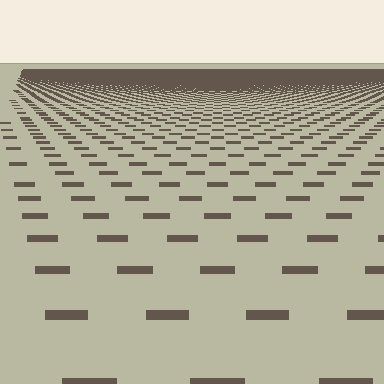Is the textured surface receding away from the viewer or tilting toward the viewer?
The surface is receding away from the viewer. Texture elements get smaller and denser toward the top.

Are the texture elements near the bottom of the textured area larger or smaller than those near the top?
Larger. Near the bottom, elements are closer to the viewer and appear at a bigger on-screen size.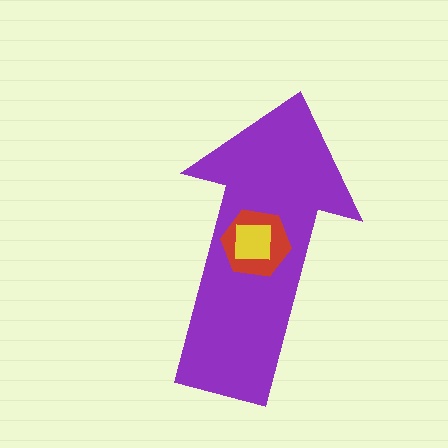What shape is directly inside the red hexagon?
The yellow square.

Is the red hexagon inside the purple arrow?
Yes.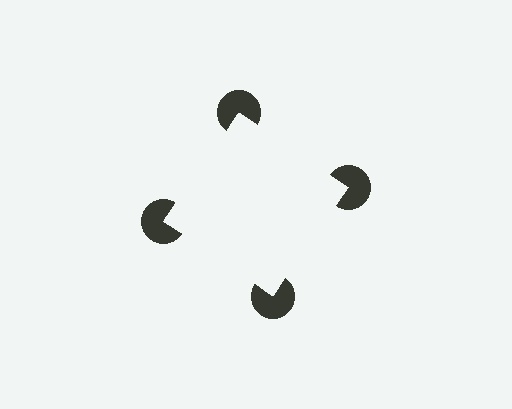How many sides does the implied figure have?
4 sides.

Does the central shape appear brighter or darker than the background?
It typically appears slightly brighter than the background, even though no actual brightness change is drawn.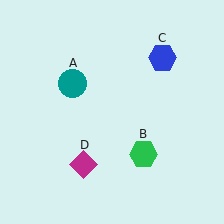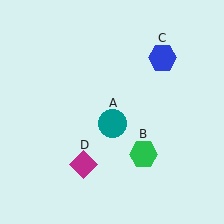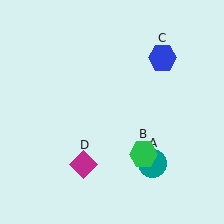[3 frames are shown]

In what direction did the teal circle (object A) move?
The teal circle (object A) moved down and to the right.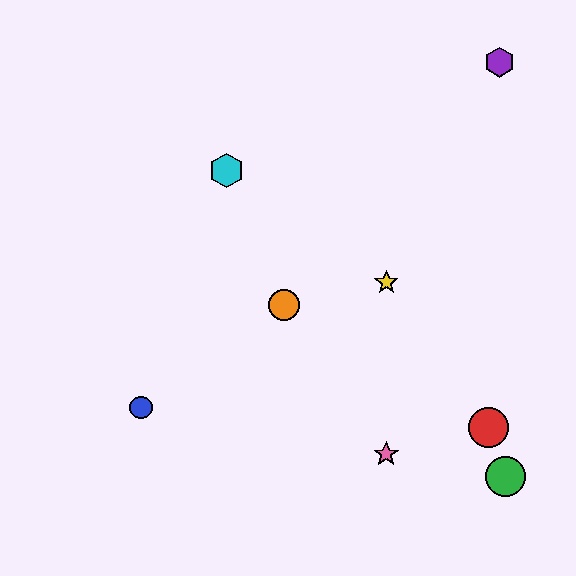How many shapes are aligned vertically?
2 shapes (the yellow star, the pink star) are aligned vertically.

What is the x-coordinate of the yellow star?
The yellow star is at x≈386.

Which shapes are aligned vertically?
The yellow star, the pink star are aligned vertically.